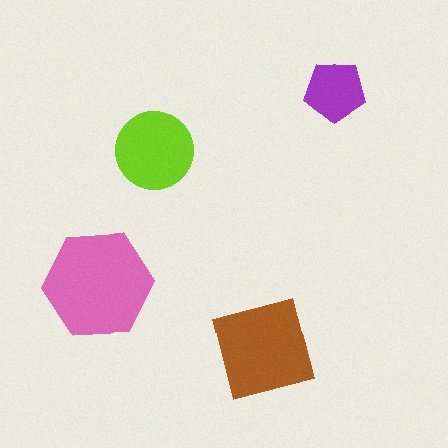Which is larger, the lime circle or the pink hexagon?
The pink hexagon.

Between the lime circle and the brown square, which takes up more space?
The brown square.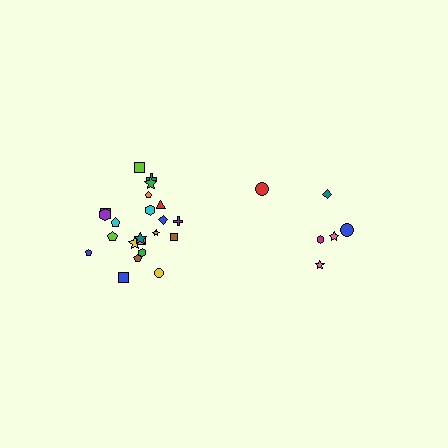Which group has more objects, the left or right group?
The left group.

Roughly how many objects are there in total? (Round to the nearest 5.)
Roughly 30 objects in total.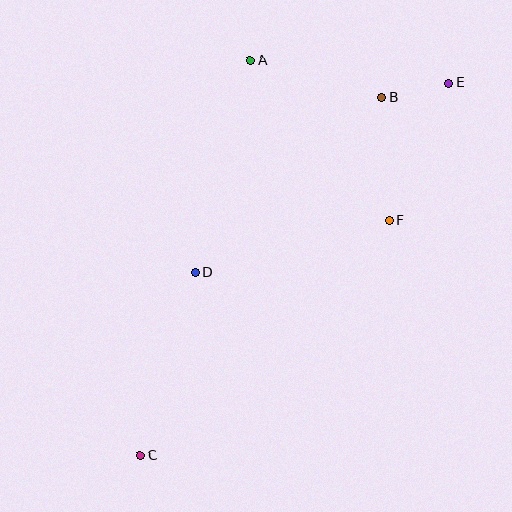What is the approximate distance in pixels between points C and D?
The distance between C and D is approximately 191 pixels.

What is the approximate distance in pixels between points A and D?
The distance between A and D is approximately 219 pixels.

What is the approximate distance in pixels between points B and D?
The distance between B and D is approximately 256 pixels.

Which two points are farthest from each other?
Points C and E are farthest from each other.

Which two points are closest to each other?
Points B and E are closest to each other.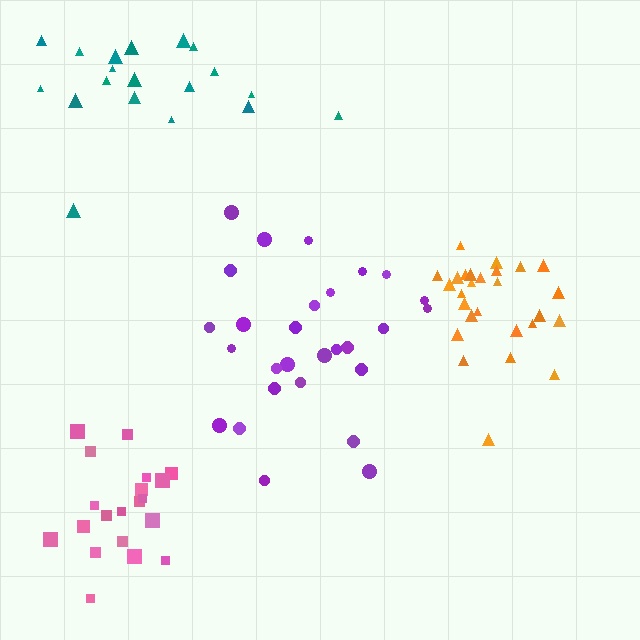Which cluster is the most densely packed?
Pink.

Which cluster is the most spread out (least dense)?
Teal.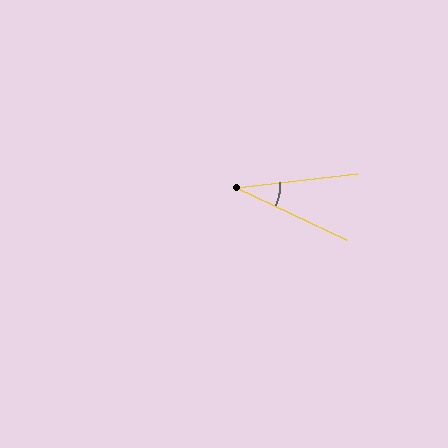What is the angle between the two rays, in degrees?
Approximately 32 degrees.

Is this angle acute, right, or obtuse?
It is acute.